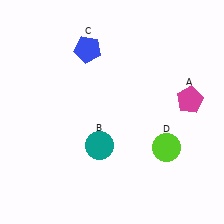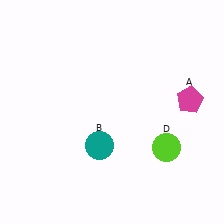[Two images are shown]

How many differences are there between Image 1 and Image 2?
There is 1 difference between the two images.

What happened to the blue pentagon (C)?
The blue pentagon (C) was removed in Image 2. It was in the top-left area of Image 1.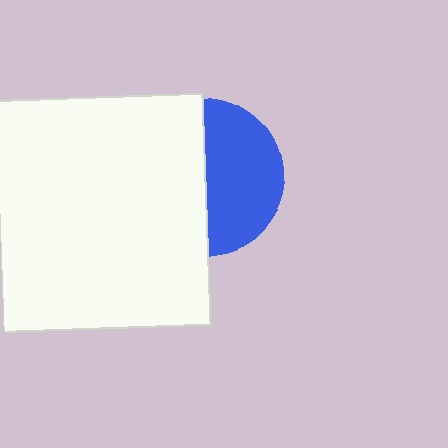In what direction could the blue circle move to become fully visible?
The blue circle could move right. That would shift it out from behind the white rectangle entirely.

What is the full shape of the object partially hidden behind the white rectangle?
The partially hidden object is a blue circle.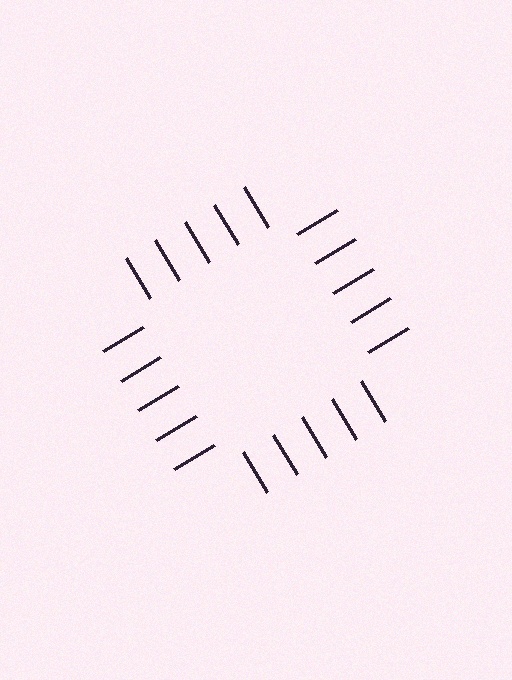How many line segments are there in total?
20 — 5 along each of the 4 edges.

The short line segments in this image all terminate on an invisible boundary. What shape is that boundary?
An illusory square — the line segments terminate on its edges but no continuous stroke is drawn.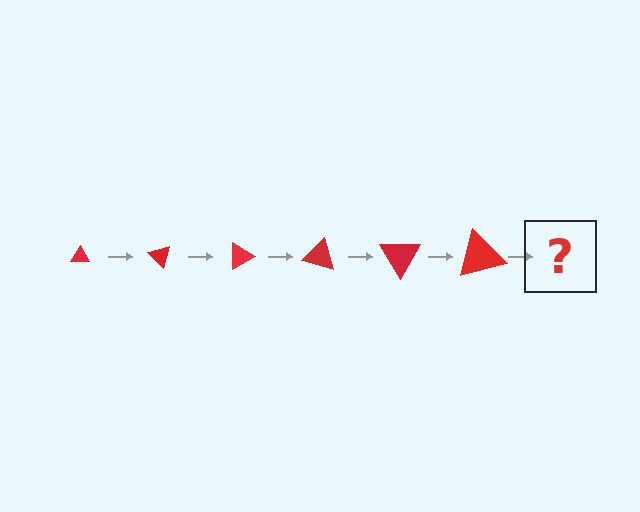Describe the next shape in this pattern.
It should be a triangle, larger than the previous one and rotated 270 degrees from the start.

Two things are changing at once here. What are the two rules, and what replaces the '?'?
The two rules are that the triangle grows larger each step and it rotates 45 degrees each step. The '?' should be a triangle, larger than the previous one and rotated 270 degrees from the start.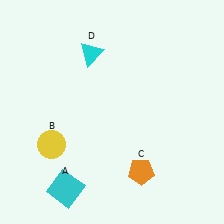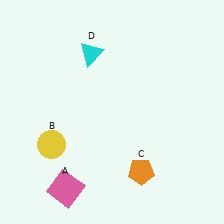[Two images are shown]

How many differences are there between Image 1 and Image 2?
There is 1 difference between the two images.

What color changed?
The square (A) changed from cyan in Image 1 to pink in Image 2.